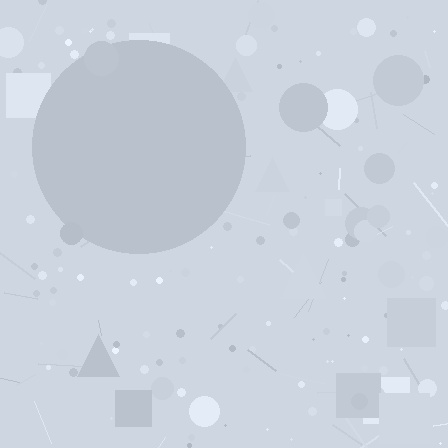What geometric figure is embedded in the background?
A circle is embedded in the background.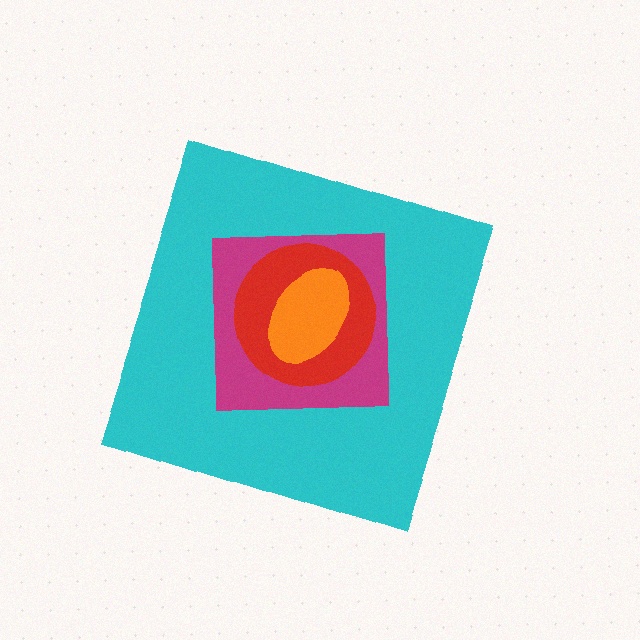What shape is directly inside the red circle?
The orange ellipse.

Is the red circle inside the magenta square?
Yes.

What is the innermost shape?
The orange ellipse.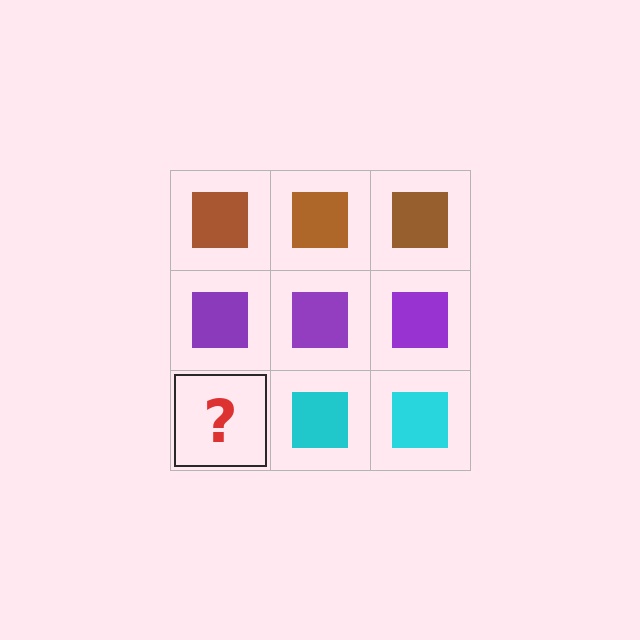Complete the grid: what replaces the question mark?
The question mark should be replaced with a cyan square.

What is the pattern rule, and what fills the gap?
The rule is that each row has a consistent color. The gap should be filled with a cyan square.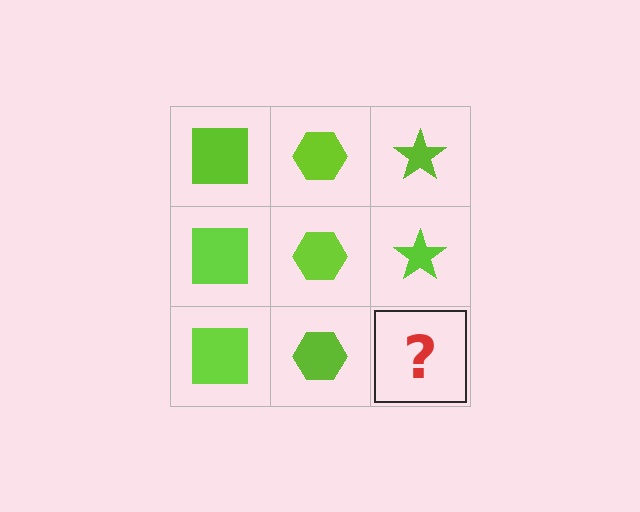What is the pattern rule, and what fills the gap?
The rule is that each column has a consistent shape. The gap should be filled with a lime star.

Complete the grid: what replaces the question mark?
The question mark should be replaced with a lime star.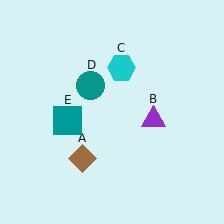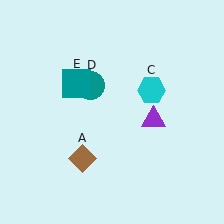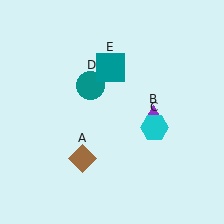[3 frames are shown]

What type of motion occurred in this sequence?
The cyan hexagon (object C), teal square (object E) rotated clockwise around the center of the scene.